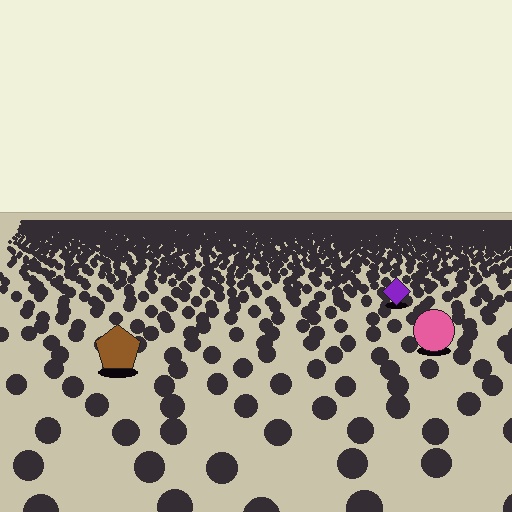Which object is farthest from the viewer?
The purple diamond is farthest from the viewer. It appears smaller and the ground texture around it is denser.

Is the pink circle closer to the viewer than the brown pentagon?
No. The brown pentagon is closer — you can tell from the texture gradient: the ground texture is coarser near it.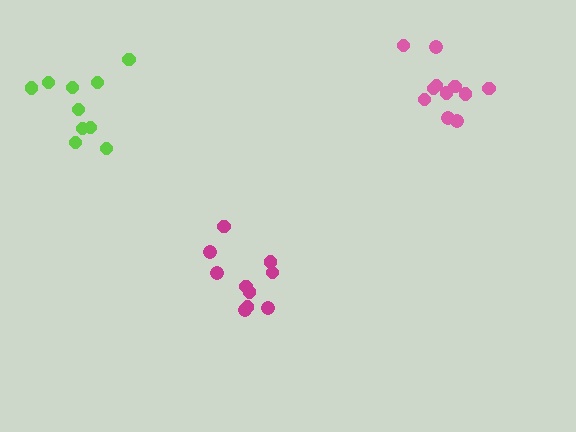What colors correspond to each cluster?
The clusters are colored: magenta, pink, lime.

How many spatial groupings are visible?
There are 3 spatial groupings.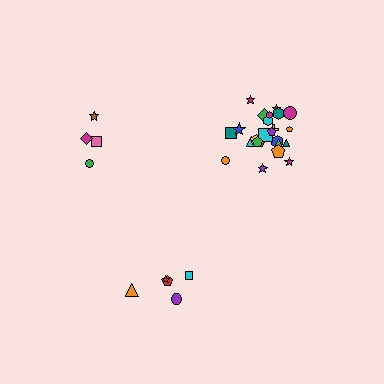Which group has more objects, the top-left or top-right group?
The top-right group.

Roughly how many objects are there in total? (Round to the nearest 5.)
Roughly 35 objects in total.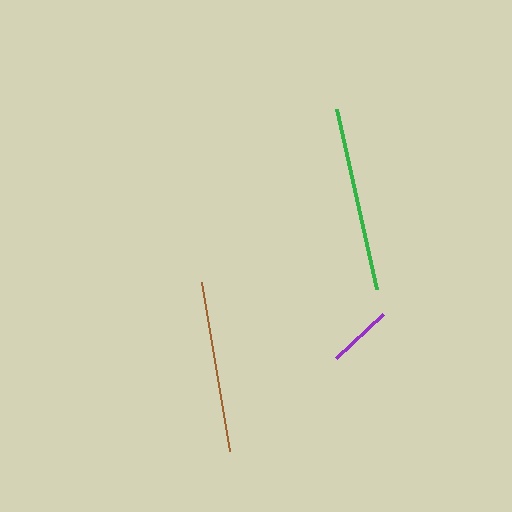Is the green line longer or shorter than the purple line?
The green line is longer than the purple line.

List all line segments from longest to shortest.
From longest to shortest: green, brown, purple.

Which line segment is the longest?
The green line is the longest at approximately 184 pixels.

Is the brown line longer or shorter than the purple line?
The brown line is longer than the purple line.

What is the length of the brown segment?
The brown segment is approximately 171 pixels long.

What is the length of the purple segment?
The purple segment is approximately 64 pixels long.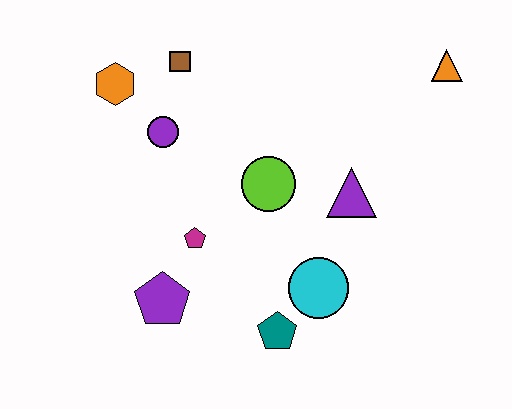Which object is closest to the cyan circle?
The teal pentagon is closest to the cyan circle.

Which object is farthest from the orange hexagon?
The orange triangle is farthest from the orange hexagon.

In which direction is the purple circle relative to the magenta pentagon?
The purple circle is above the magenta pentagon.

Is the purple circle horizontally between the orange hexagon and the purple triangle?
Yes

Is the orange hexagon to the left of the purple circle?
Yes